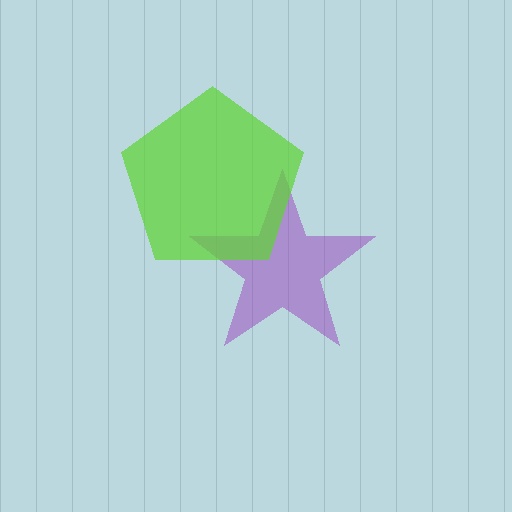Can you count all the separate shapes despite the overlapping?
Yes, there are 2 separate shapes.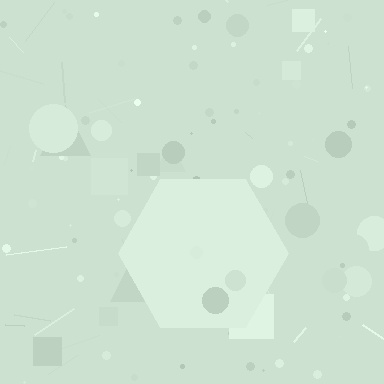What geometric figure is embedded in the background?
A hexagon is embedded in the background.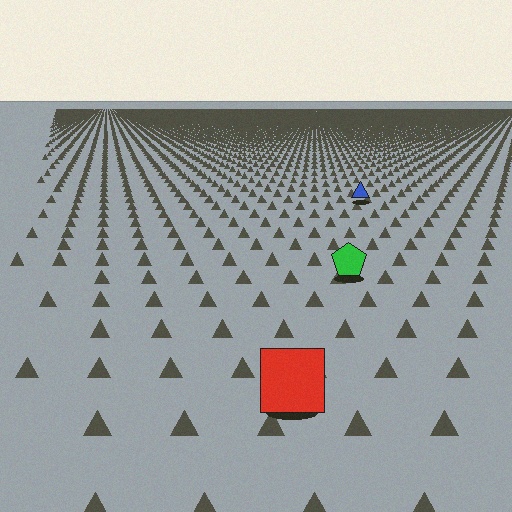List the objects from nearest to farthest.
From nearest to farthest: the red square, the green pentagon, the blue triangle.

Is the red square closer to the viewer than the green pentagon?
Yes. The red square is closer — you can tell from the texture gradient: the ground texture is coarser near it.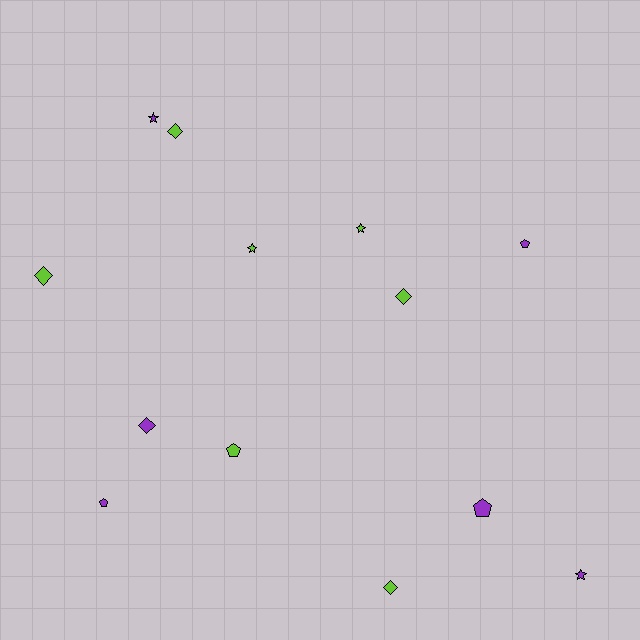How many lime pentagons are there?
There is 1 lime pentagon.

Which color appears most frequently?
Lime, with 7 objects.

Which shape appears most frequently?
Diamond, with 5 objects.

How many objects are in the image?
There are 13 objects.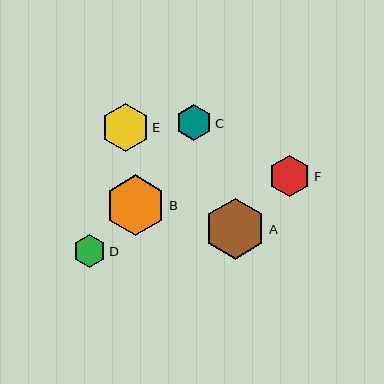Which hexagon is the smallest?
Hexagon D is the smallest with a size of approximately 33 pixels.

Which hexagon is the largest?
Hexagon B is the largest with a size of approximately 61 pixels.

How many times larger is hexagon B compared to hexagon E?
Hexagon B is approximately 1.3 times the size of hexagon E.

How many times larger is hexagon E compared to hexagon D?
Hexagon E is approximately 1.5 times the size of hexagon D.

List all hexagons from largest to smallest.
From largest to smallest: B, A, E, F, C, D.